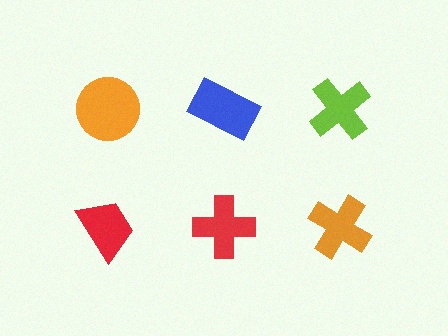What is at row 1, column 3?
A lime cross.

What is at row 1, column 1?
An orange circle.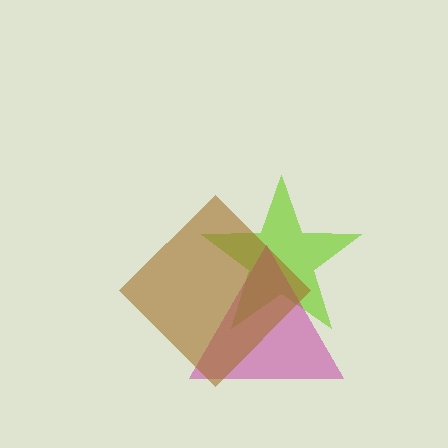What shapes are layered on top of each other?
The layered shapes are: a lime star, a magenta triangle, a brown diamond.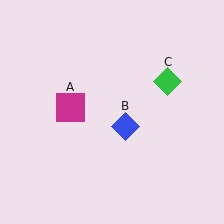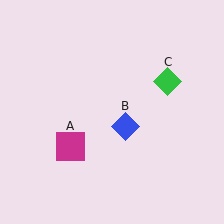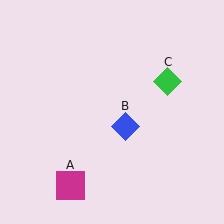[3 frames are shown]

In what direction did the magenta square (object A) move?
The magenta square (object A) moved down.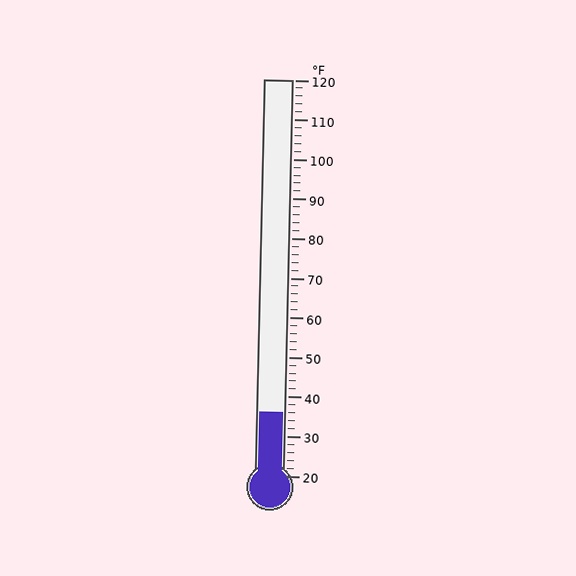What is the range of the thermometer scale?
The thermometer scale ranges from 20°F to 120°F.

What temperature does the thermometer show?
The thermometer shows approximately 36°F.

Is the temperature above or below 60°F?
The temperature is below 60°F.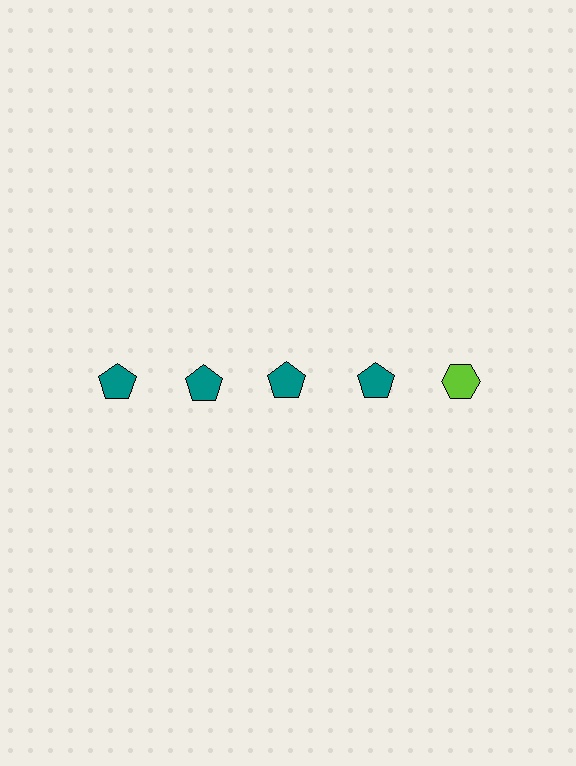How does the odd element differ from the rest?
It differs in both color (lime instead of teal) and shape (hexagon instead of pentagon).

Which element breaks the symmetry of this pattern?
The lime hexagon in the top row, rightmost column breaks the symmetry. All other shapes are teal pentagons.